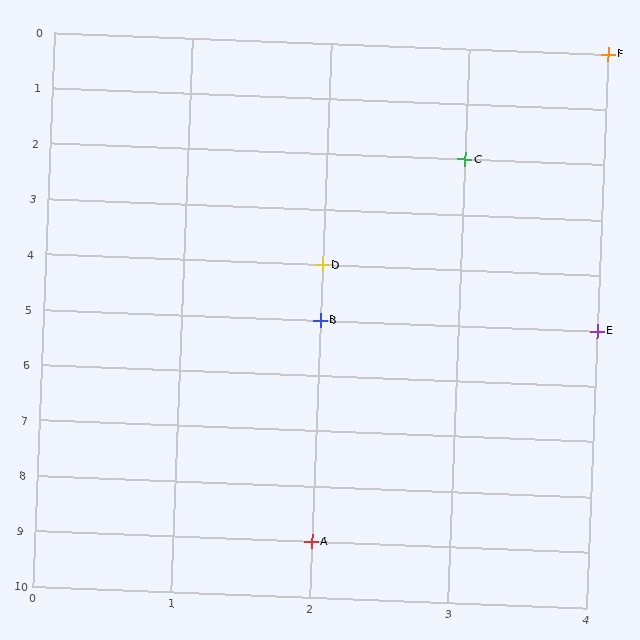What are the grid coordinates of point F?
Point F is at grid coordinates (4, 0).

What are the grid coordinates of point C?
Point C is at grid coordinates (3, 2).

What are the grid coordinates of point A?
Point A is at grid coordinates (2, 9).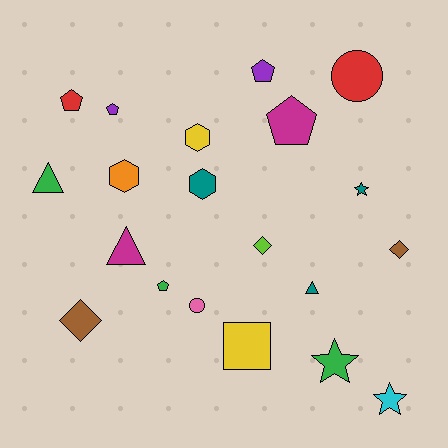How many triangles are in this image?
There are 3 triangles.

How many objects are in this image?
There are 20 objects.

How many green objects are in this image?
There are 3 green objects.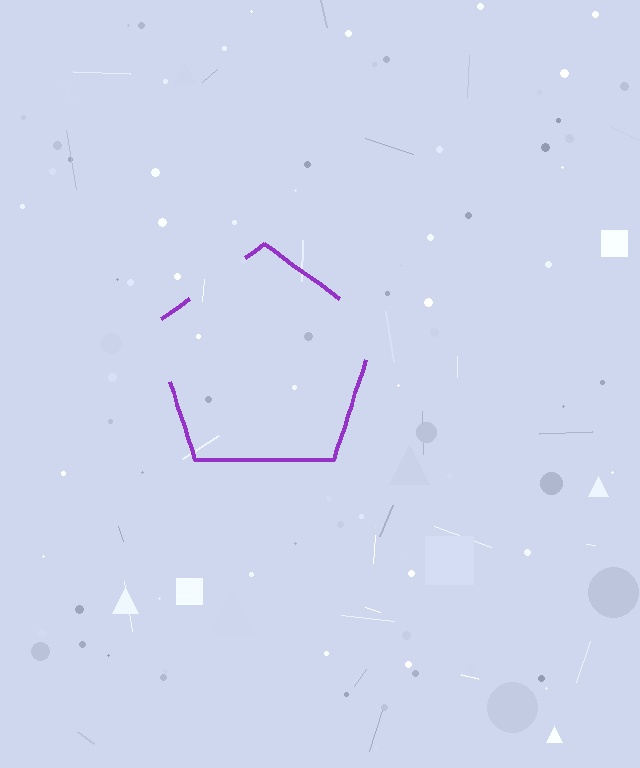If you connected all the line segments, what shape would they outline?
They would outline a pentagon.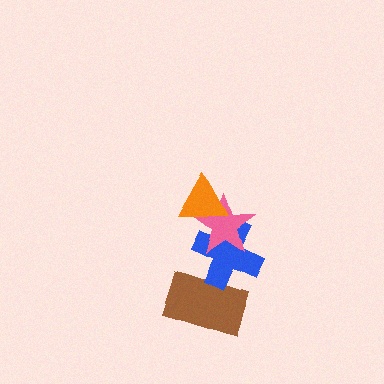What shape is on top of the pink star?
The orange triangle is on top of the pink star.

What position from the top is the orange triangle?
The orange triangle is 1st from the top.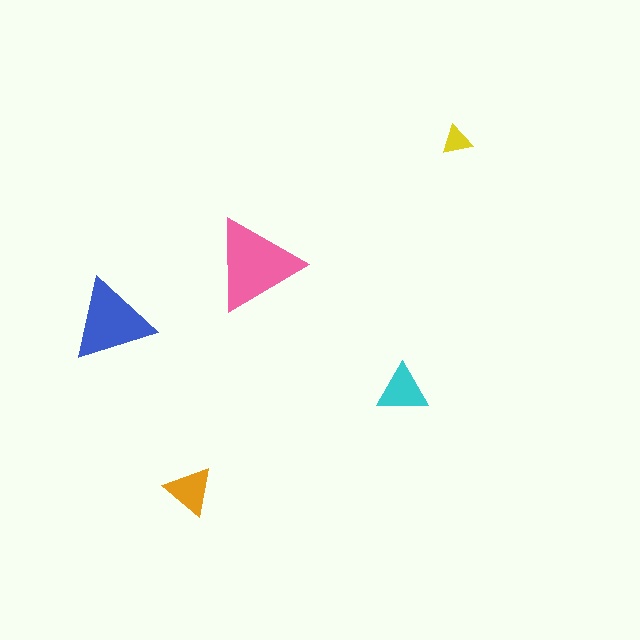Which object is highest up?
The yellow triangle is topmost.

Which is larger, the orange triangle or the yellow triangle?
The orange one.